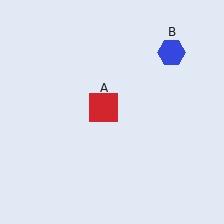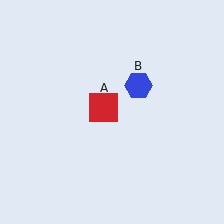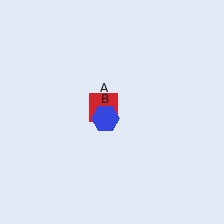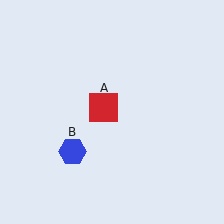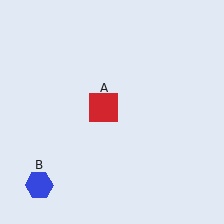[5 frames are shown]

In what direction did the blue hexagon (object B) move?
The blue hexagon (object B) moved down and to the left.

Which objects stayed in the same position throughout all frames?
Red square (object A) remained stationary.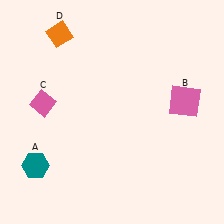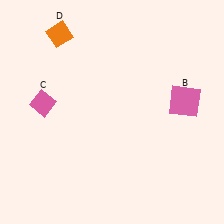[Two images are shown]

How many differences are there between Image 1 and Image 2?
There is 1 difference between the two images.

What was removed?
The teal hexagon (A) was removed in Image 2.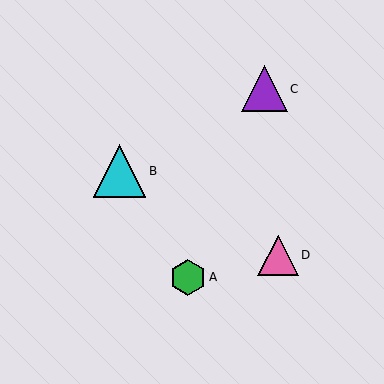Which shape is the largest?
The cyan triangle (labeled B) is the largest.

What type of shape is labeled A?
Shape A is a green hexagon.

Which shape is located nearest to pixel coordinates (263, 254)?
The pink triangle (labeled D) at (278, 255) is nearest to that location.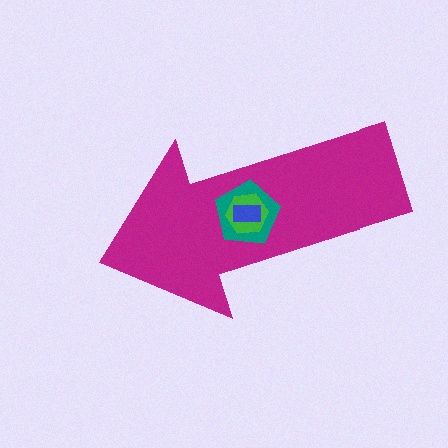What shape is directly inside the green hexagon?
The blue rectangle.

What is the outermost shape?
The magenta arrow.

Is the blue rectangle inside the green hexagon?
Yes.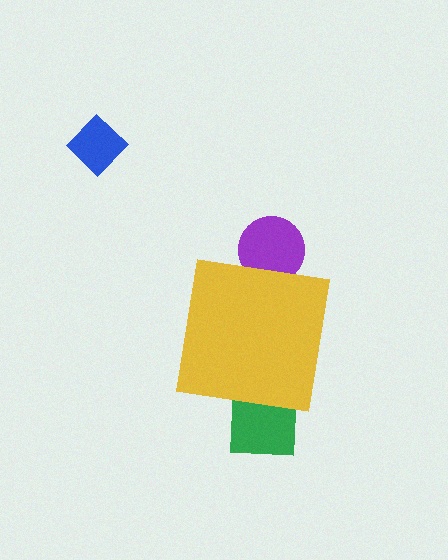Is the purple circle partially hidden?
Yes, the purple circle is partially hidden behind the yellow square.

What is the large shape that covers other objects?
A yellow square.